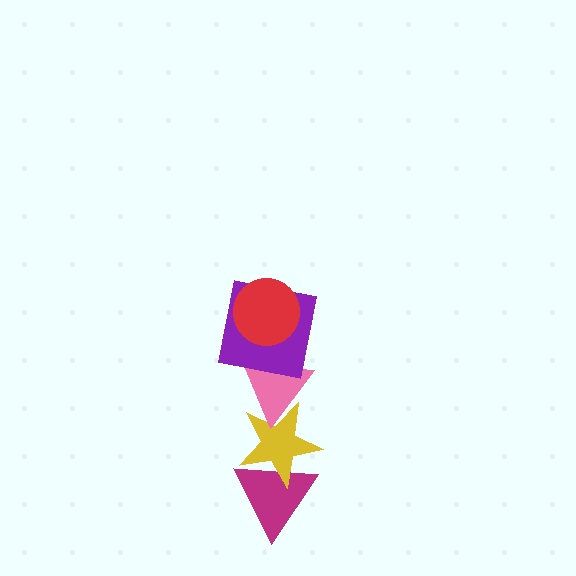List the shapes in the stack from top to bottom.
From top to bottom: the red circle, the purple square, the pink triangle, the yellow star, the magenta triangle.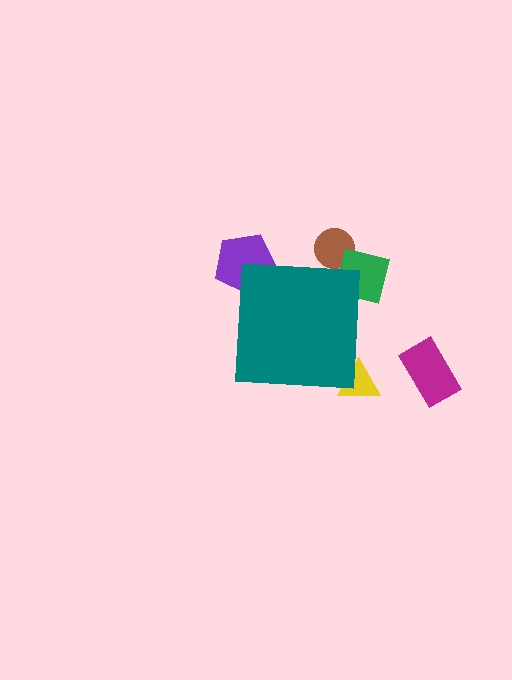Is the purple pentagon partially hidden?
Yes, the purple pentagon is partially hidden behind the teal square.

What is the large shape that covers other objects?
A teal square.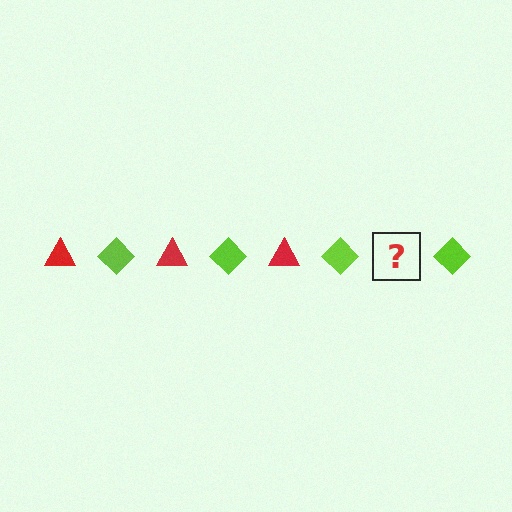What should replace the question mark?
The question mark should be replaced with a red triangle.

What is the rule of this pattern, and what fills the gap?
The rule is that the pattern alternates between red triangle and lime diamond. The gap should be filled with a red triangle.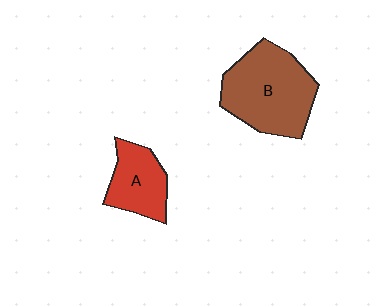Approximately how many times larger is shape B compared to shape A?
Approximately 1.8 times.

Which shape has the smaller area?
Shape A (red).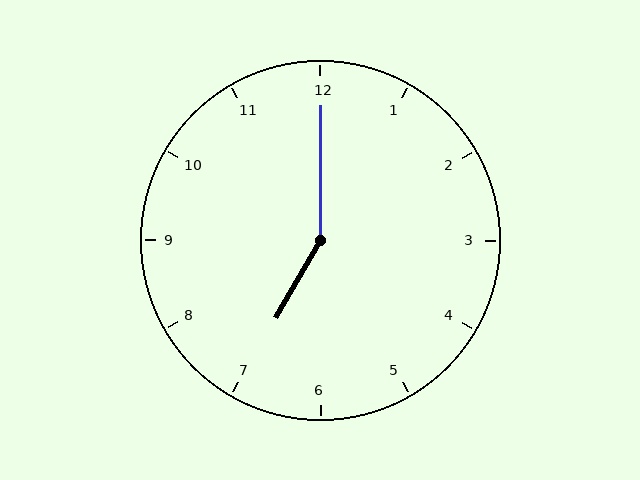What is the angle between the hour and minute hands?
Approximately 150 degrees.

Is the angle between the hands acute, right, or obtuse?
It is obtuse.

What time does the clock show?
7:00.